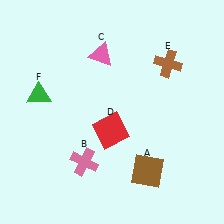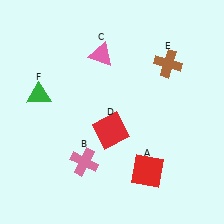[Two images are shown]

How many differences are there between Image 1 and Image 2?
There is 1 difference between the two images.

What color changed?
The square (A) changed from brown in Image 1 to red in Image 2.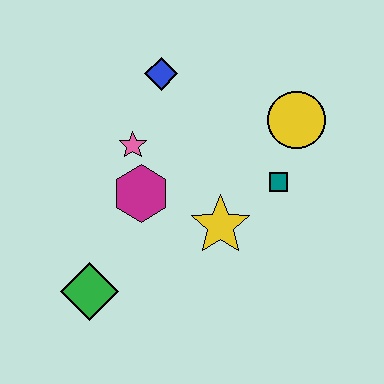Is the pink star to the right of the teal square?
No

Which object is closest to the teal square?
The yellow circle is closest to the teal square.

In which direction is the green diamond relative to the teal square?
The green diamond is to the left of the teal square.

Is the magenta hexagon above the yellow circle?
No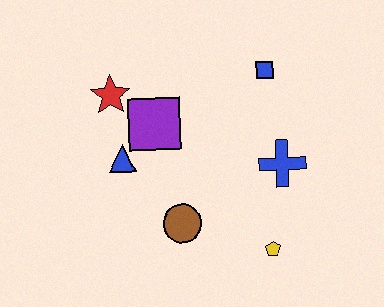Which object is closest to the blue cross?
The yellow pentagon is closest to the blue cross.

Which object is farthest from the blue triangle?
The yellow pentagon is farthest from the blue triangle.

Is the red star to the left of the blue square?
Yes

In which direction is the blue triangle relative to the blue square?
The blue triangle is to the left of the blue square.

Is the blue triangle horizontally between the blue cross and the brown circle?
No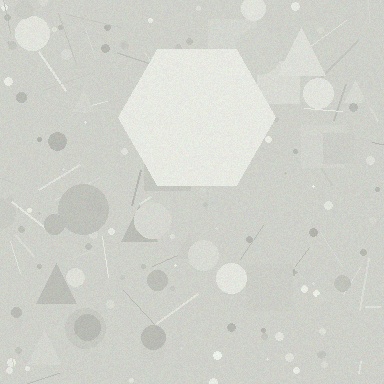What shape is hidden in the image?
A hexagon is hidden in the image.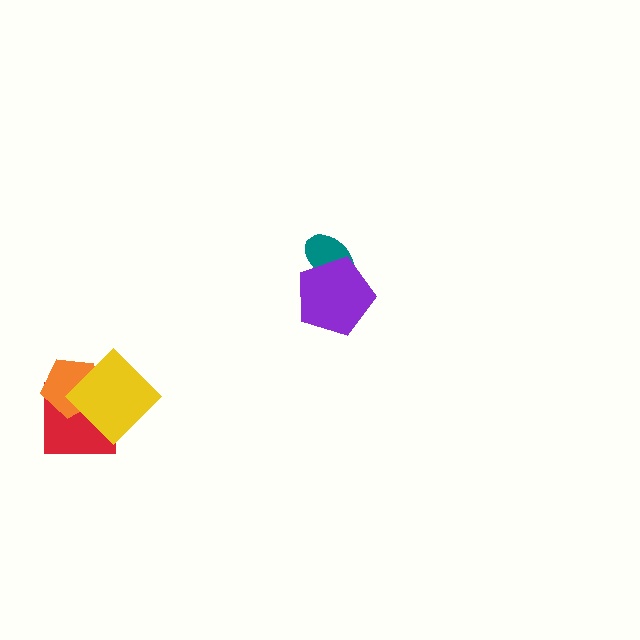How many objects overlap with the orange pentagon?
2 objects overlap with the orange pentagon.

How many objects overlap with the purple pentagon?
1 object overlaps with the purple pentagon.